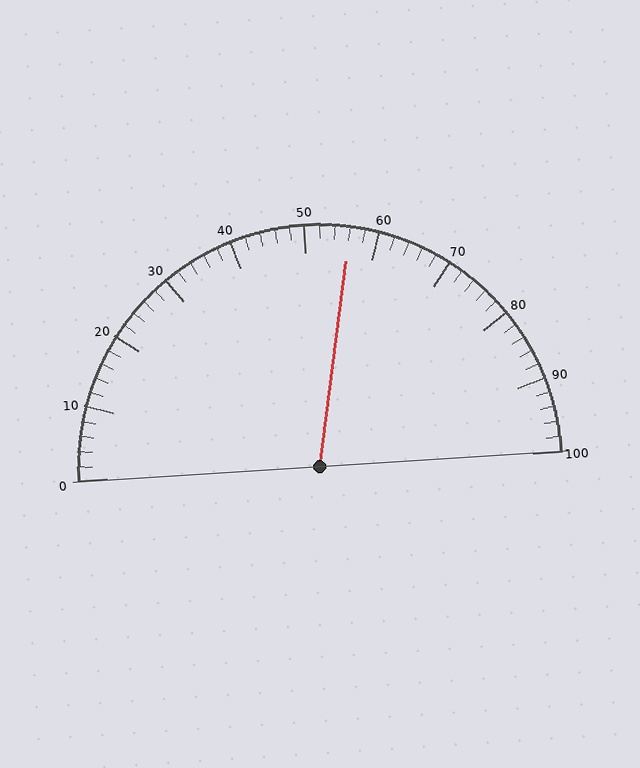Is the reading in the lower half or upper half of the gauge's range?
The reading is in the upper half of the range (0 to 100).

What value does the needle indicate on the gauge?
The needle indicates approximately 56.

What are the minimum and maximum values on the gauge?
The gauge ranges from 0 to 100.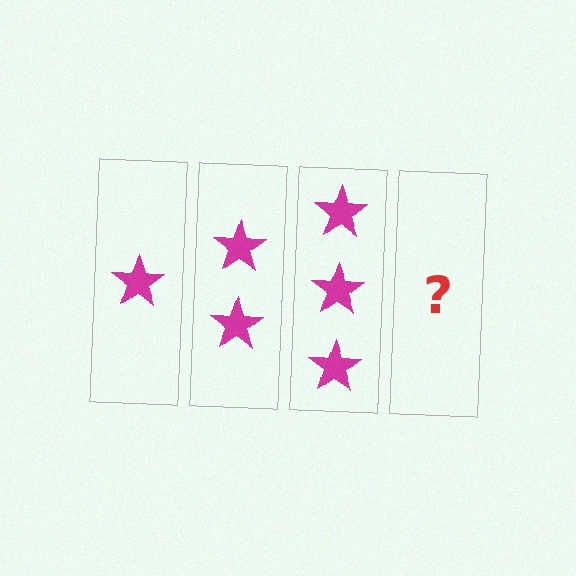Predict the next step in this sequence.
The next step is 4 stars.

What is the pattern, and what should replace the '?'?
The pattern is that each step adds one more star. The '?' should be 4 stars.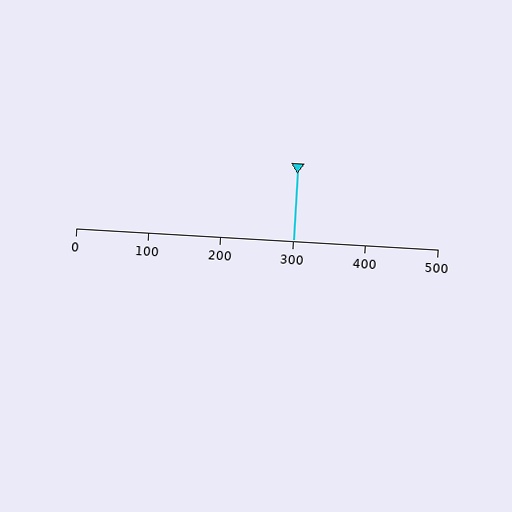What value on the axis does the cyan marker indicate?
The marker indicates approximately 300.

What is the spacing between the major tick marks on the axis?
The major ticks are spaced 100 apart.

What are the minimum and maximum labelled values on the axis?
The axis runs from 0 to 500.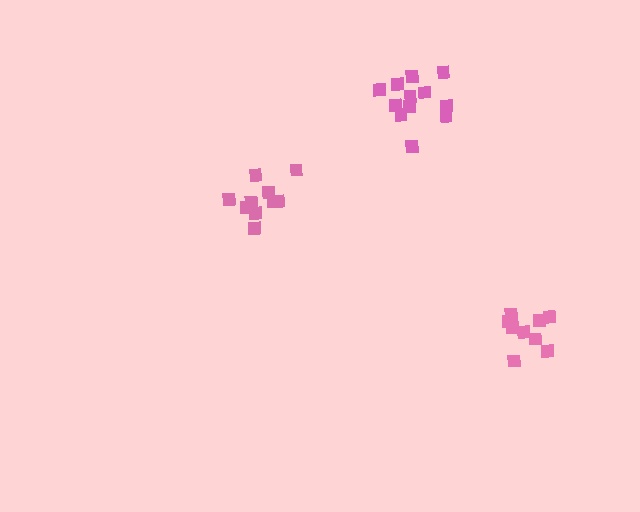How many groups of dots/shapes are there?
There are 3 groups.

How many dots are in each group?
Group 1: 12 dots, Group 2: 10 dots, Group 3: 9 dots (31 total).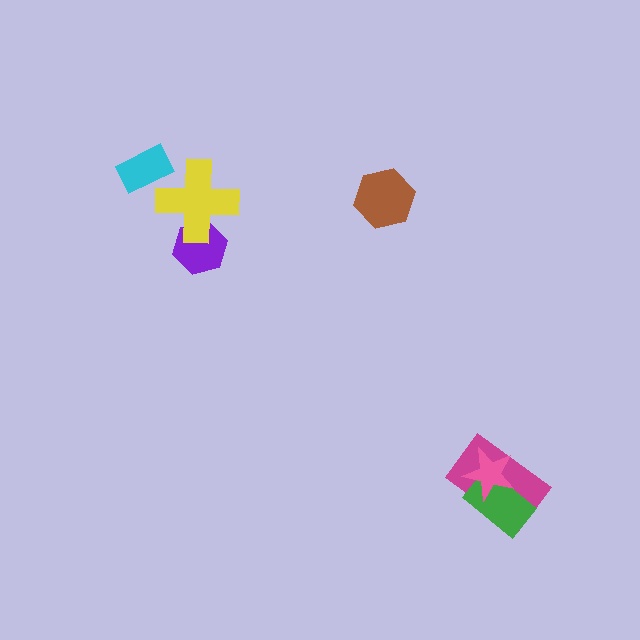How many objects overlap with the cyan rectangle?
0 objects overlap with the cyan rectangle.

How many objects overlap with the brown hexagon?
0 objects overlap with the brown hexagon.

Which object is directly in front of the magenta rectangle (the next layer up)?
The green rectangle is directly in front of the magenta rectangle.